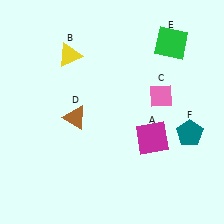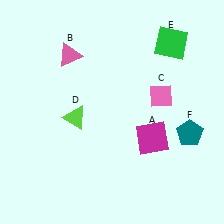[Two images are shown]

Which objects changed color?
B changed from yellow to pink. D changed from brown to lime.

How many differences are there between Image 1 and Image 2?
There are 2 differences between the two images.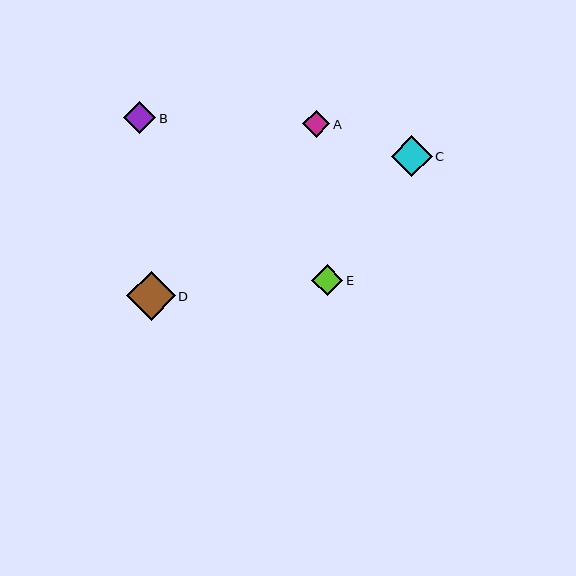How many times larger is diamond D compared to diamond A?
Diamond D is approximately 1.8 times the size of diamond A.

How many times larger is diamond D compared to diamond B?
Diamond D is approximately 1.5 times the size of diamond B.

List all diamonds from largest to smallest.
From largest to smallest: D, C, B, E, A.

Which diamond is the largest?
Diamond D is the largest with a size of approximately 49 pixels.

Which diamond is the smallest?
Diamond A is the smallest with a size of approximately 27 pixels.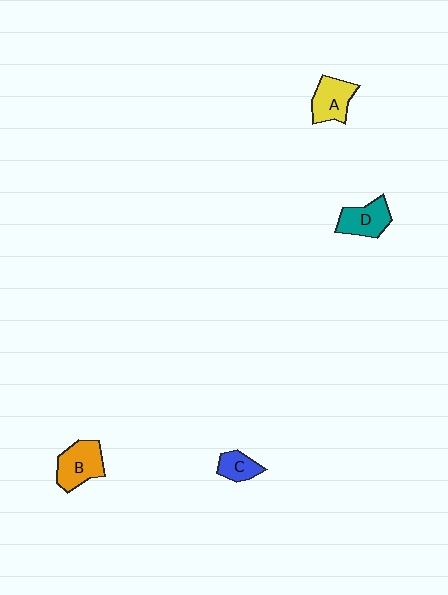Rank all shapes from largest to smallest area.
From largest to smallest: B (orange), D (teal), A (yellow), C (blue).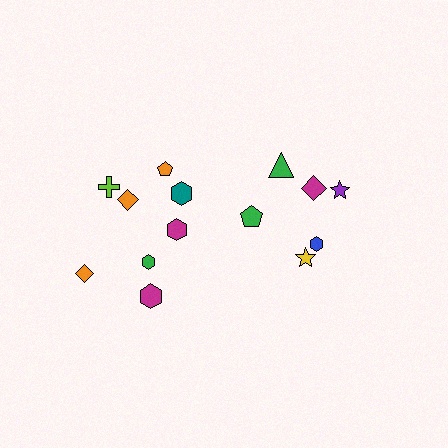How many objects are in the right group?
There are 6 objects.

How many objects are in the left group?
There are 8 objects.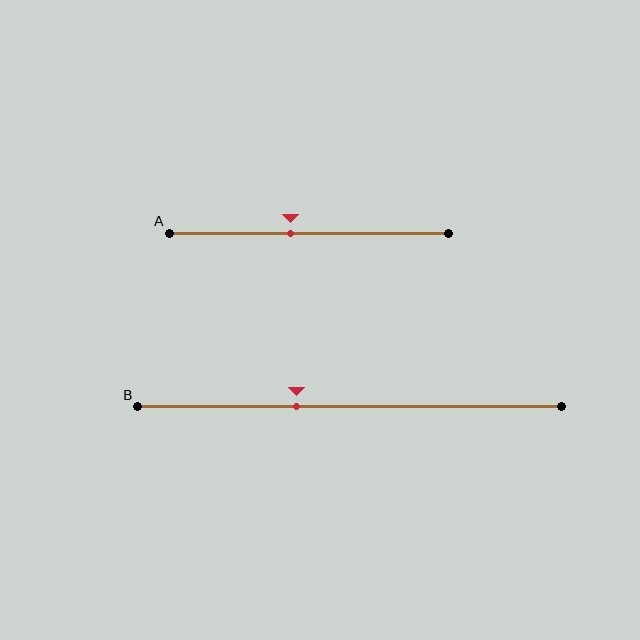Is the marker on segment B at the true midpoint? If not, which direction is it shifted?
No, the marker on segment B is shifted to the left by about 13% of the segment length.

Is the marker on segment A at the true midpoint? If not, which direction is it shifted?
No, the marker on segment A is shifted to the left by about 7% of the segment length.